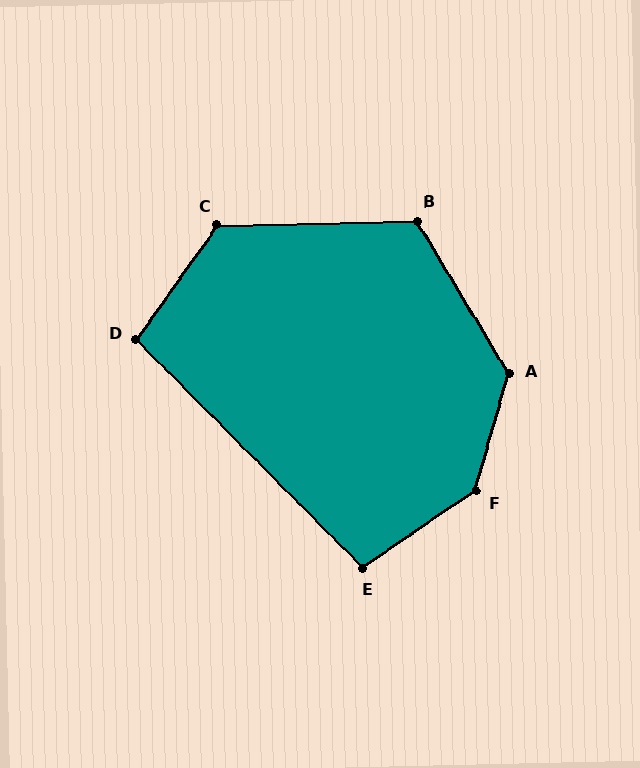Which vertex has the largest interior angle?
F, at approximately 140 degrees.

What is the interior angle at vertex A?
Approximately 133 degrees (obtuse).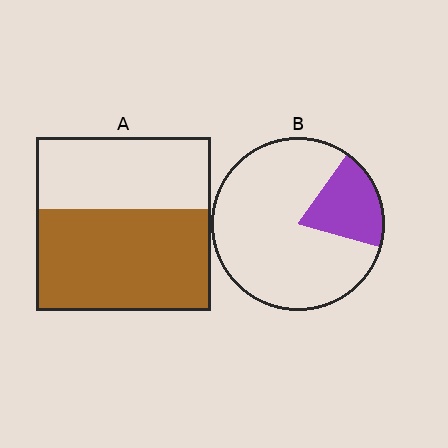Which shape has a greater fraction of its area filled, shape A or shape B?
Shape A.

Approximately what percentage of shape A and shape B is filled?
A is approximately 60% and B is approximately 20%.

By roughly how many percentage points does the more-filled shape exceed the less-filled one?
By roughly 40 percentage points (A over B).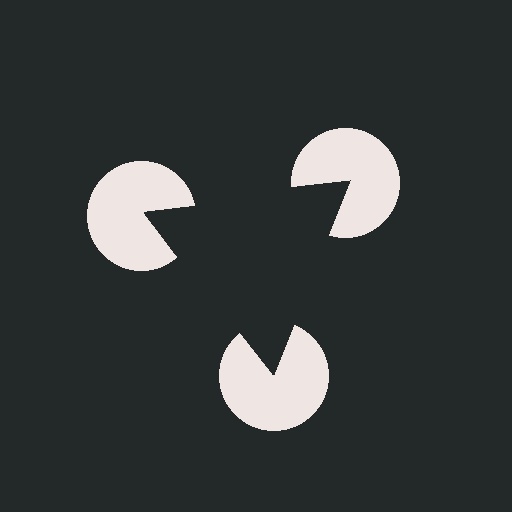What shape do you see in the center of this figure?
An illusory triangle — its edges are inferred from the aligned wedge cuts in the pac-man discs, not physically drawn.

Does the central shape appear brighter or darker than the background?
It typically appears slightly darker than the background, even though no actual brightness change is drawn.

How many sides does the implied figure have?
3 sides.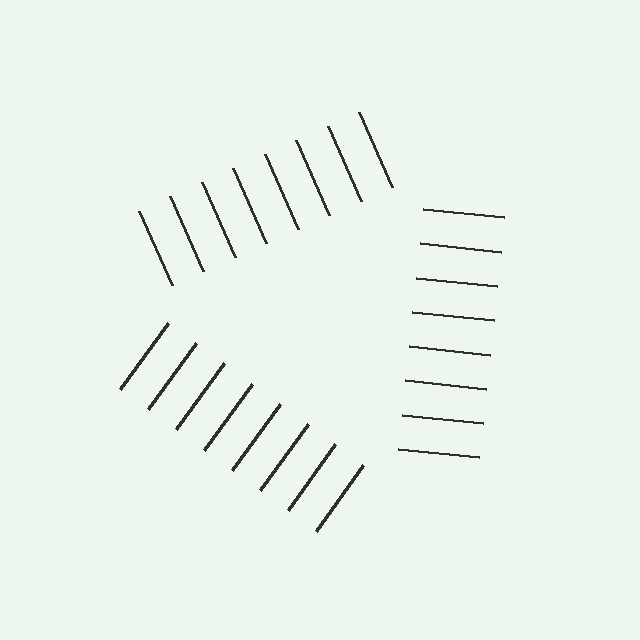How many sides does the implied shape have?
3 sides — the line-ends trace a triangle.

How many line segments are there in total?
24 — 8 along each of the 3 edges.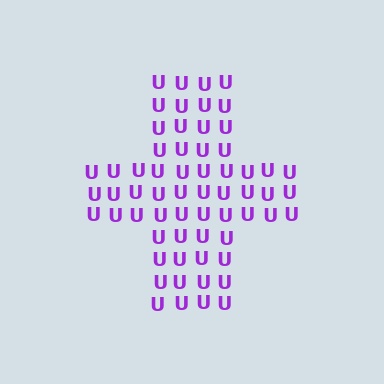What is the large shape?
The large shape is a cross.